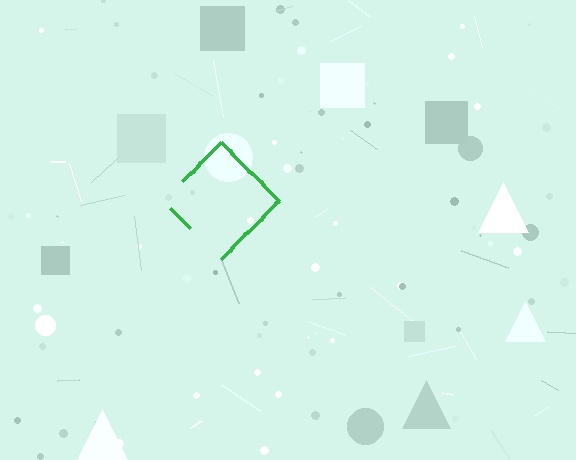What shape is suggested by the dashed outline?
The dashed outline suggests a diamond.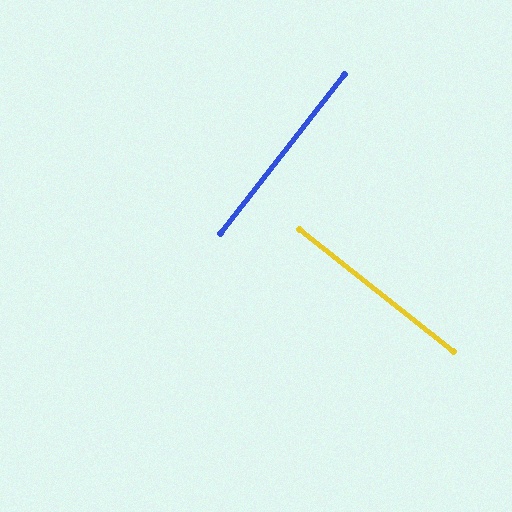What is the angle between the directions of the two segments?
Approximately 90 degrees.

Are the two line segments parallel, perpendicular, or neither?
Perpendicular — they meet at approximately 90°.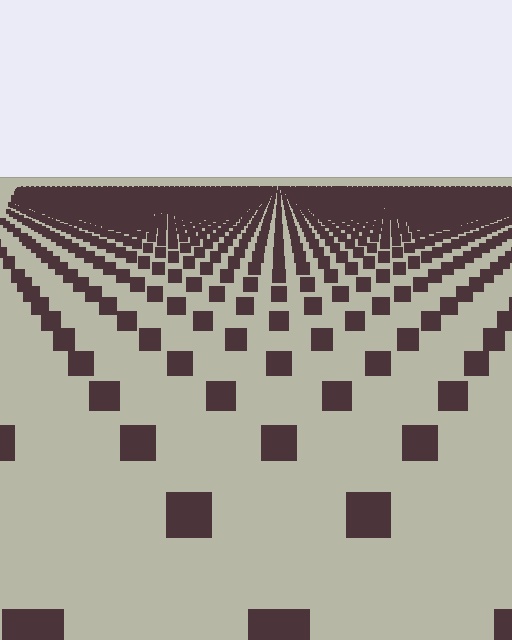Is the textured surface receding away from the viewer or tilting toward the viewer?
The surface is receding away from the viewer. Texture elements get smaller and denser toward the top.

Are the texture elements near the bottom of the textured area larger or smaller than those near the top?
Larger. Near the bottom, elements are closer to the viewer and appear at a bigger on-screen size.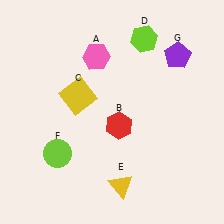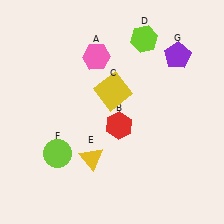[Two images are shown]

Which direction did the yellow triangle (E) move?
The yellow triangle (E) moved left.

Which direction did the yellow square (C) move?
The yellow square (C) moved right.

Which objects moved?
The objects that moved are: the yellow square (C), the yellow triangle (E).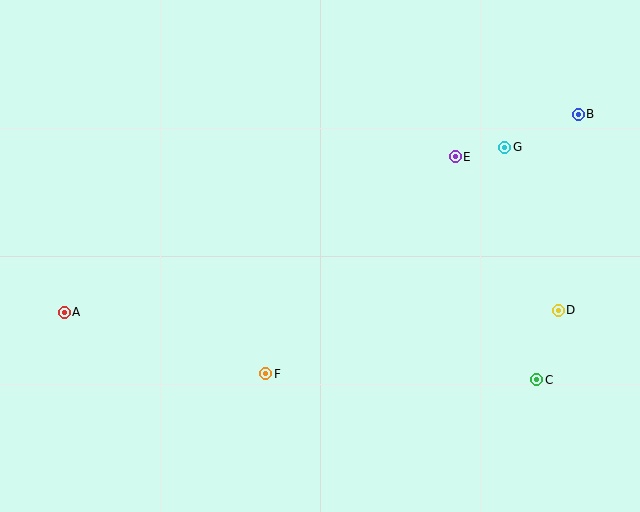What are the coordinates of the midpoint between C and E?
The midpoint between C and E is at (496, 268).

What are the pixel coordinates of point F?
Point F is at (266, 374).